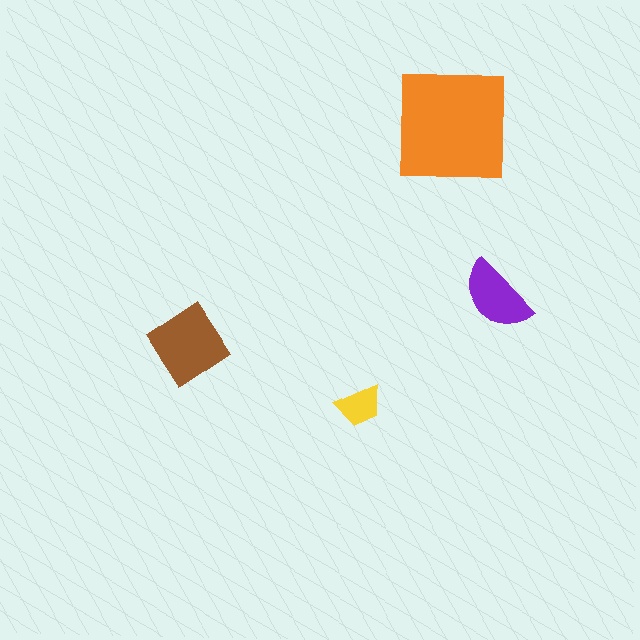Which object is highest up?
The orange square is topmost.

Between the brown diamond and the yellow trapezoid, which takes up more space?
The brown diamond.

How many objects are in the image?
There are 4 objects in the image.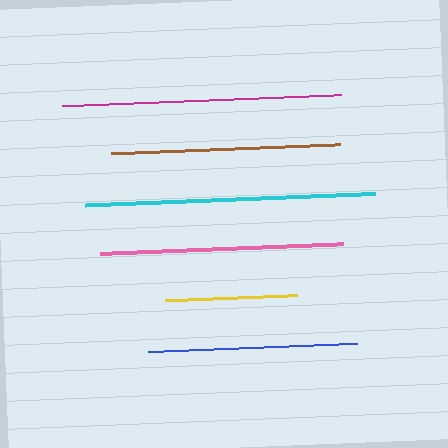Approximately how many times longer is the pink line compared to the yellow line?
The pink line is approximately 1.8 times the length of the yellow line.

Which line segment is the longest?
The cyan line is the longest at approximately 290 pixels.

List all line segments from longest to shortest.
From longest to shortest: cyan, magenta, pink, brown, blue, yellow.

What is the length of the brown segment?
The brown segment is approximately 229 pixels long.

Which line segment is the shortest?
The yellow line is the shortest at approximately 132 pixels.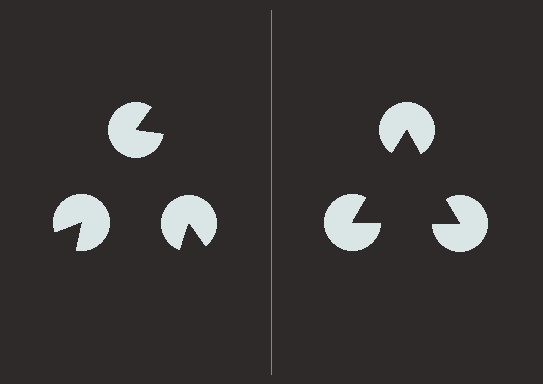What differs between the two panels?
The pac-man discs are positioned identically on both sides; only the wedge orientations differ. On the right they align to a triangle; on the left they are misaligned.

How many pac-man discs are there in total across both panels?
6 — 3 on each side.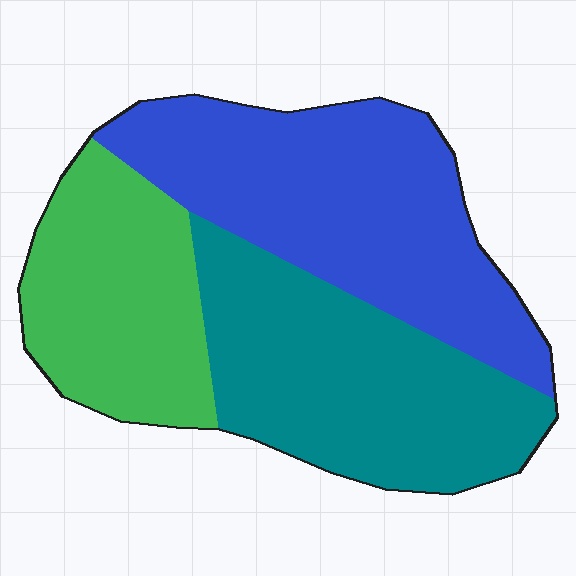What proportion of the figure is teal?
Teal covers 35% of the figure.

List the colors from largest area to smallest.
From largest to smallest: blue, teal, green.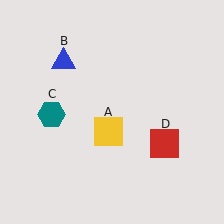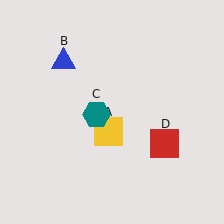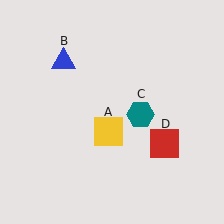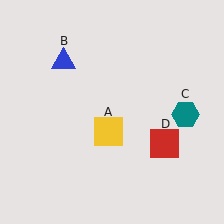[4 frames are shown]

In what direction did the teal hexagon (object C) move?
The teal hexagon (object C) moved right.